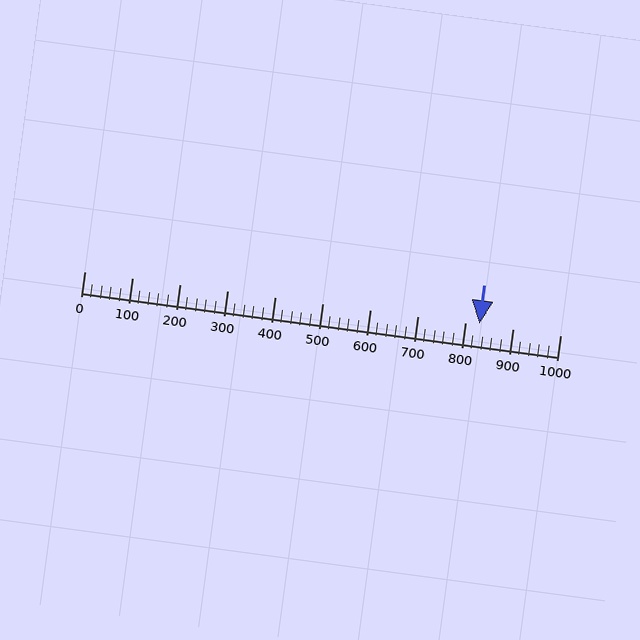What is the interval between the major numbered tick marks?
The major tick marks are spaced 100 units apart.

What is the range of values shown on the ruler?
The ruler shows values from 0 to 1000.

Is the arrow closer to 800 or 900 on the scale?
The arrow is closer to 800.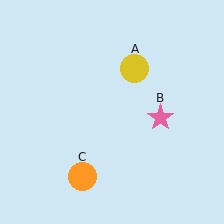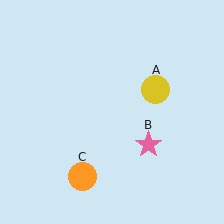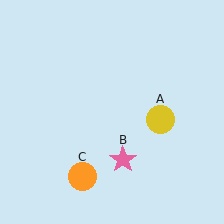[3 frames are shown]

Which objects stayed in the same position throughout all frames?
Orange circle (object C) remained stationary.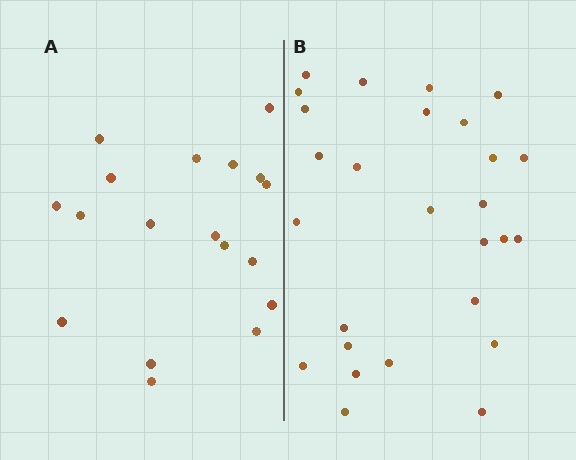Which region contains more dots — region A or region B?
Region B (the right region) has more dots.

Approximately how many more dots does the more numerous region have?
Region B has roughly 8 or so more dots than region A.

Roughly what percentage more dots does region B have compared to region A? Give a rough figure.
About 50% more.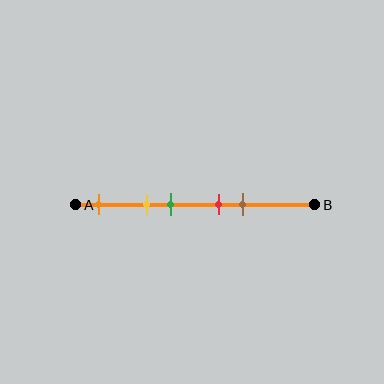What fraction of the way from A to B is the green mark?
The green mark is approximately 40% (0.4) of the way from A to B.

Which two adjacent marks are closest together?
The red and brown marks are the closest adjacent pair.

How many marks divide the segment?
There are 5 marks dividing the segment.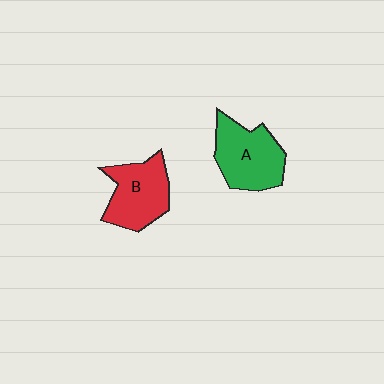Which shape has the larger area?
Shape A (green).